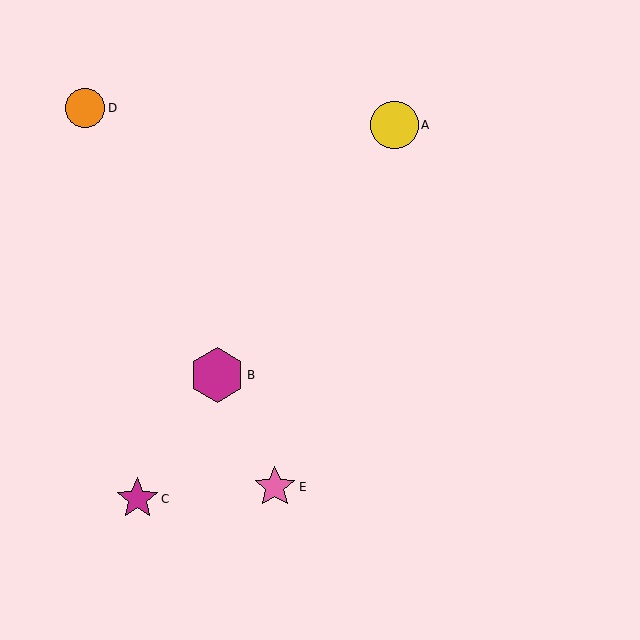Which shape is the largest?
The magenta hexagon (labeled B) is the largest.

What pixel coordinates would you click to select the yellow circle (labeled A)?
Click at (394, 125) to select the yellow circle A.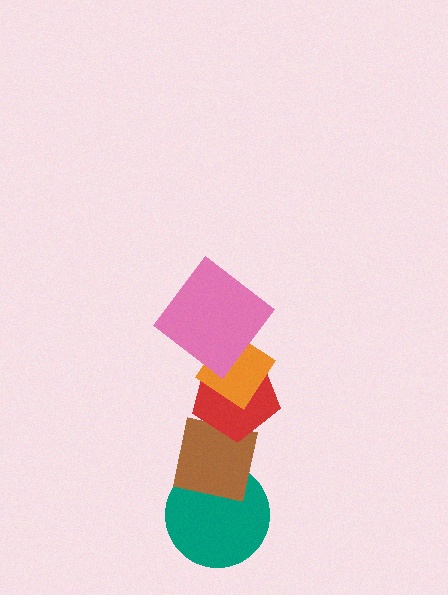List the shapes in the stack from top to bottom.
From top to bottom: the pink diamond, the orange diamond, the red pentagon, the brown square, the teal circle.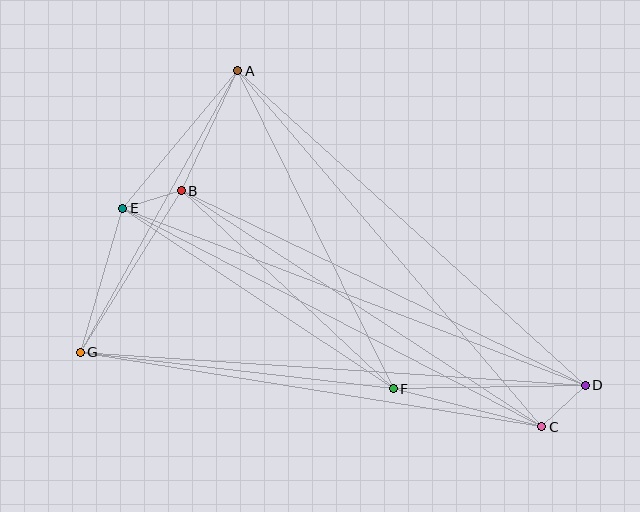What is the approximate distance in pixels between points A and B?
The distance between A and B is approximately 132 pixels.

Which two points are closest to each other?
Points C and D are closest to each other.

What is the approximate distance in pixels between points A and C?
The distance between A and C is approximately 468 pixels.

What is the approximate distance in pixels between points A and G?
The distance between A and G is approximately 323 pixels.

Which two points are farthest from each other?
Points D and G are farthest from each other.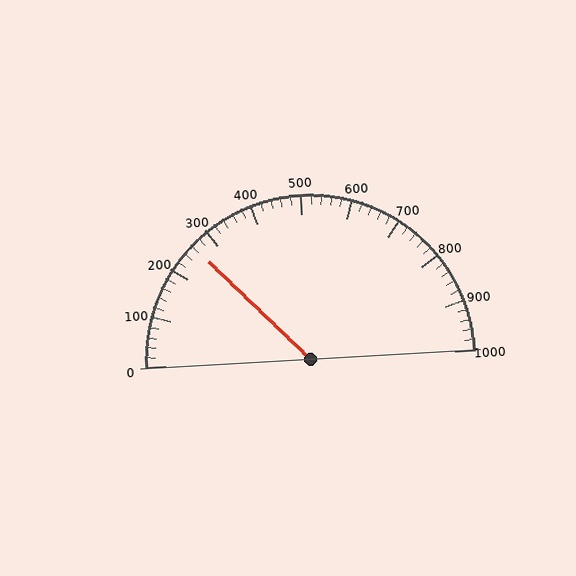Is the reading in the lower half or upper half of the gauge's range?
The reading is in the lower half of the range (0 to 1000).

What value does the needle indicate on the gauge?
The needle indicates approximately 260.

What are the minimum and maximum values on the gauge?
The gauge ranges from 0 to 1000.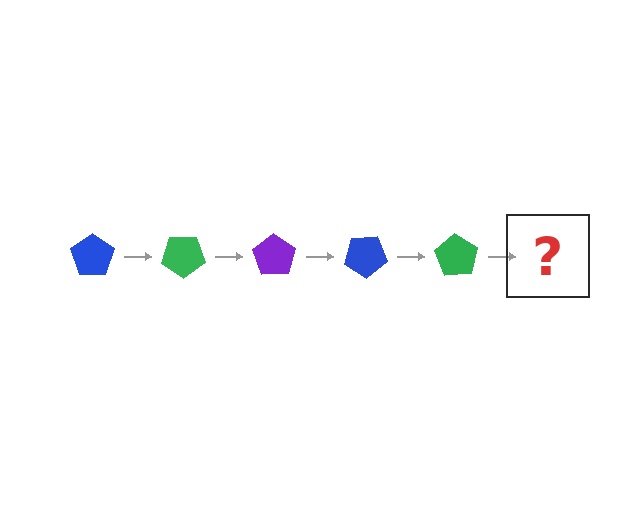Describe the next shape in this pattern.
It should be a purple pentagon, rotated 175 degrees from the start.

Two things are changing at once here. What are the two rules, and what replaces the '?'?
The two rules are that it rotates 35 degrees each step and the color cycles through blue, green, and purple. The '?' should be a purple pentagon, rotated 175 degrees from the start.